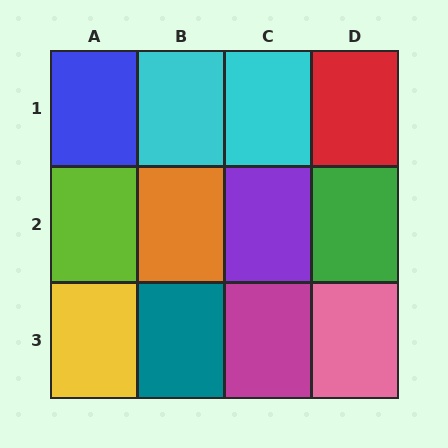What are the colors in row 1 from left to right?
Blue, cyan, cyan, red.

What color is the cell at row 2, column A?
Lime.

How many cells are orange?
1 cell is orange.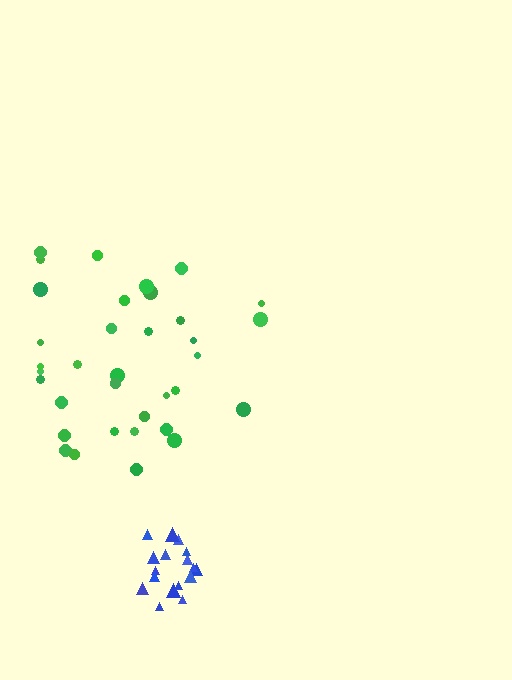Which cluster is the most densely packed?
Blue.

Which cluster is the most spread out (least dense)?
Green.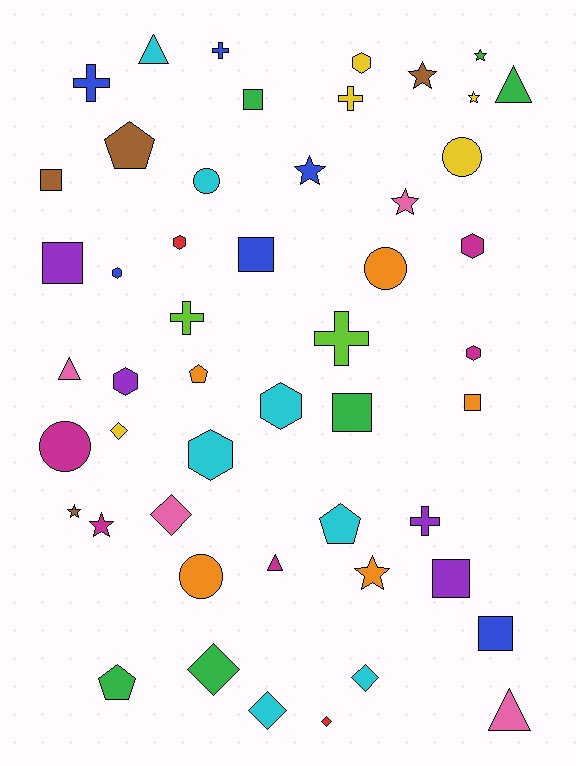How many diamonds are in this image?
There are 6 diamonds.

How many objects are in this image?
There are 50 objects.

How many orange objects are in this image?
There are 5 orange objects.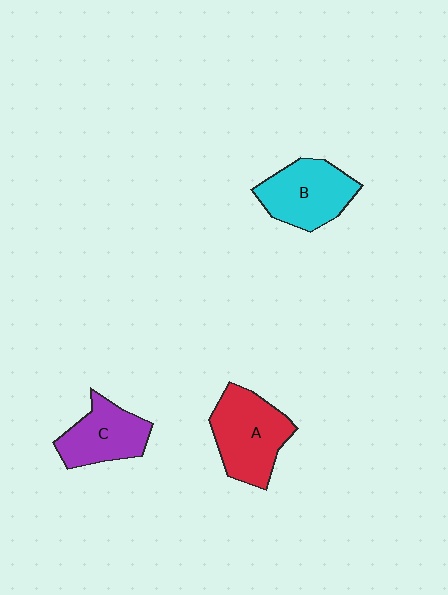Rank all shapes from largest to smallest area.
From largest to smallest: A (red), B (cyan), C (purple).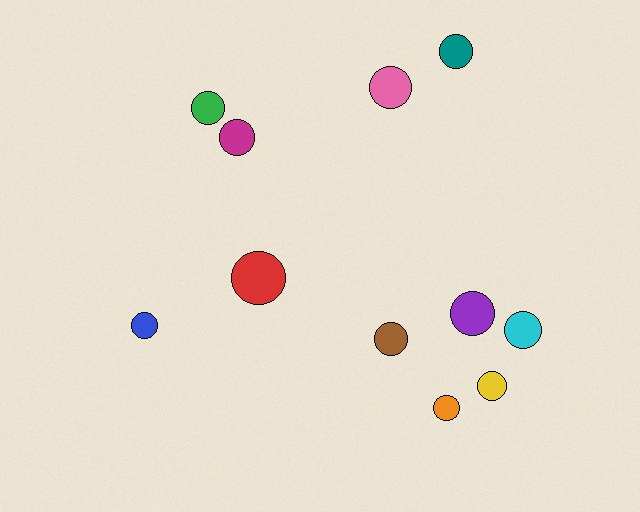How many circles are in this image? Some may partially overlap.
There are 11 circles.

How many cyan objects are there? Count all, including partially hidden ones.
There is 1 cyan object.